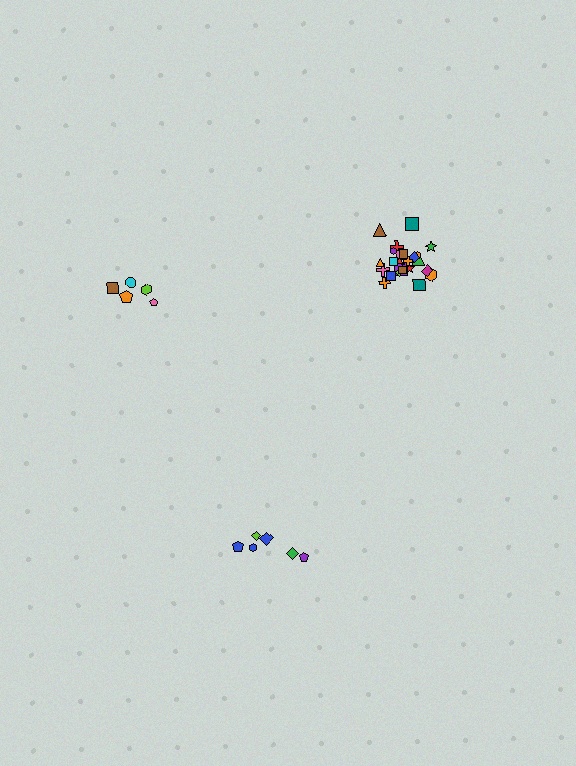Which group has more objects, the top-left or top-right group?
The top-right group.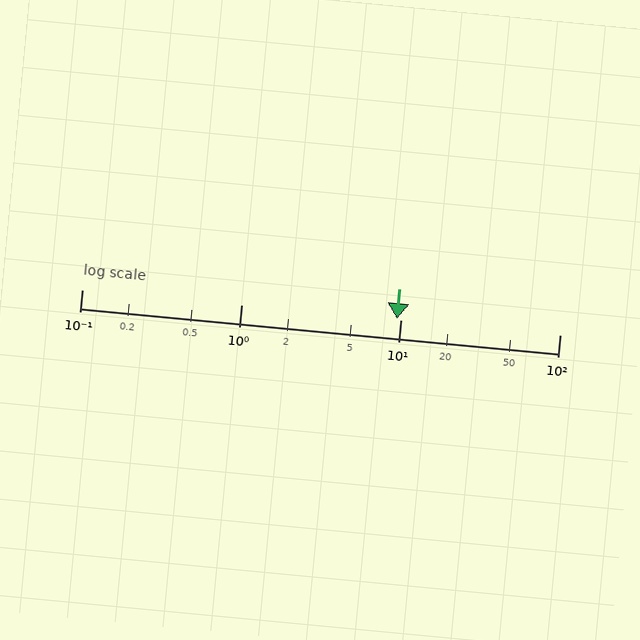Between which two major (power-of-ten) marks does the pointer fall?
The pointer is between 1 and 10.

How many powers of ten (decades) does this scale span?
The scale spans 3 decades, from 0.1 to 100.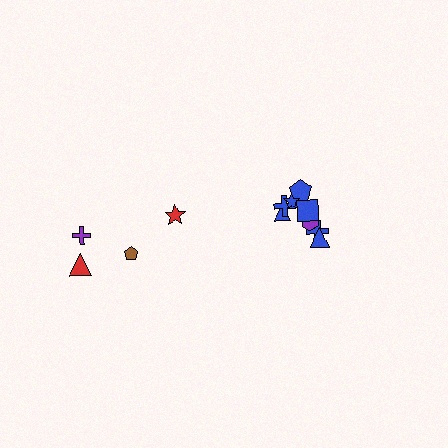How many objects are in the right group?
There are 8 objects.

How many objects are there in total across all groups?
There are 12 objects.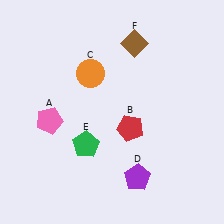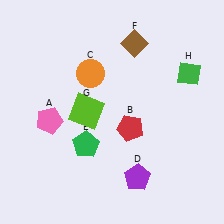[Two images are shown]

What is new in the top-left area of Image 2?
A lime square (G) was added in the top-left area of Image 2.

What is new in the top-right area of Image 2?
A green diamond (H) was added in the top-right area of Image 2.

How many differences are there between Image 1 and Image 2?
There are 2 differences between the two images.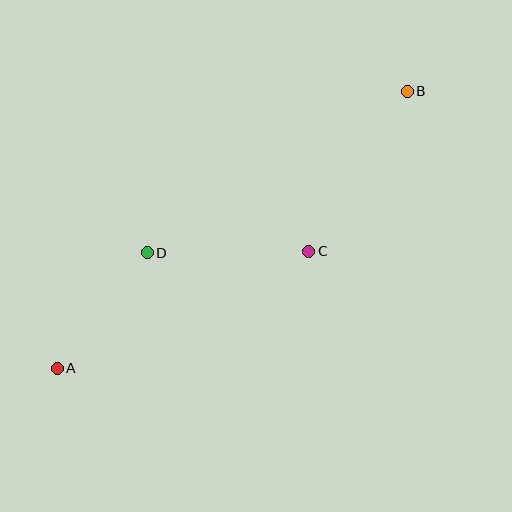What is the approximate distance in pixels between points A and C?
The distance between A and C is approximately 277 pixels.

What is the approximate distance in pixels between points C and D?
The distance between C and D is approximately 161 pixels.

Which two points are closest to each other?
Points A and D are closest to each other.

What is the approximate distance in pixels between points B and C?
The distance between B and C is approximately 188 pixels.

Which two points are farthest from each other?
Points A and B are farthest from each other.